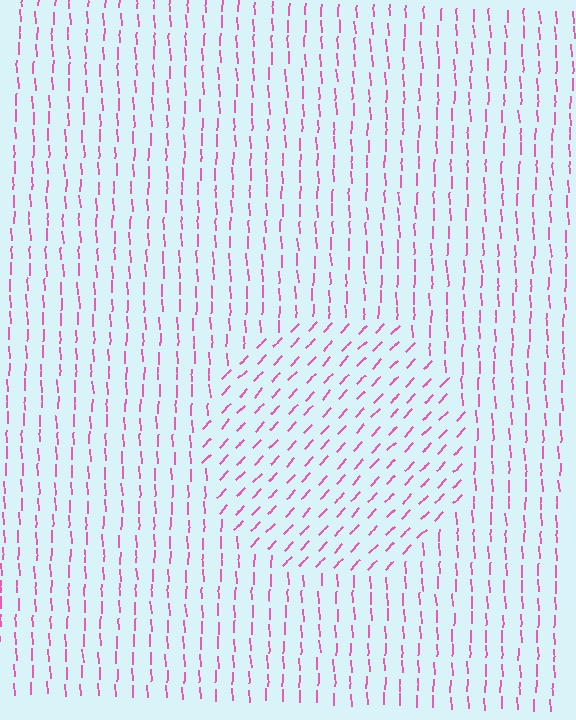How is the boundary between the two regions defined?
The boundary is defined purely by a change in line orientation (approximately 45 degrees difference). All lines are the same color and thickness.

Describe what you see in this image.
The image is filled with small pink line segments. A circle region in the image has lines oriented differently from the surrounding lines, creating a visible texture boundary.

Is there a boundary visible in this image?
Yes, there is a texture boundary formed by a change in line orientation.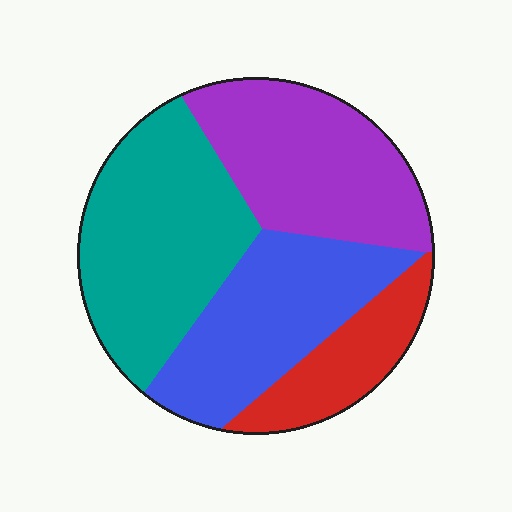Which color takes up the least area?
Red, at roughly 15%.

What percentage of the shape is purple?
Purple covers 28% of the shape.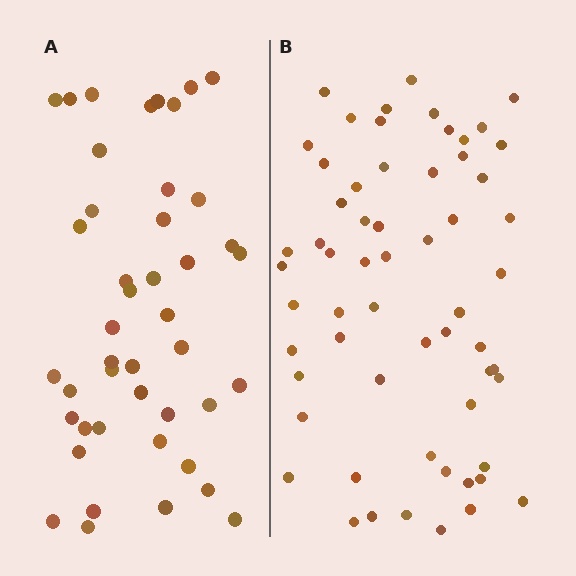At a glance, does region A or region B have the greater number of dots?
Region B (the right region) has more dots.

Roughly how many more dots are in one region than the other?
Region B has approximately 15 more dots than region A.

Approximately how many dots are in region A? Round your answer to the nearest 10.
About 40 dots. (The exact count is 44, which rounds to 40.)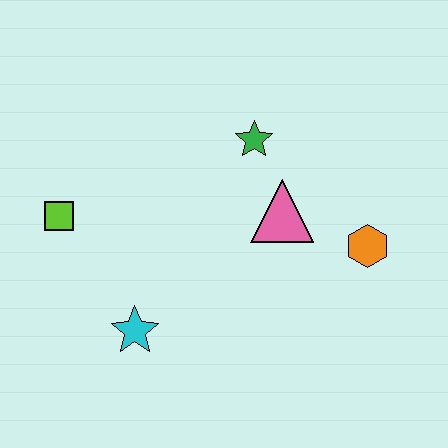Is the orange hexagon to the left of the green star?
No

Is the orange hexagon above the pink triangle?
No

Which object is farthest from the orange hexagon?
The lime square is farthest from the orange hexagon.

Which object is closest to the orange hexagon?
The pink triangle is closest to the orange hexagon.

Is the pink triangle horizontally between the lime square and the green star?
No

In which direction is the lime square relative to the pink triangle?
The lime square is to the left of the pink triangle.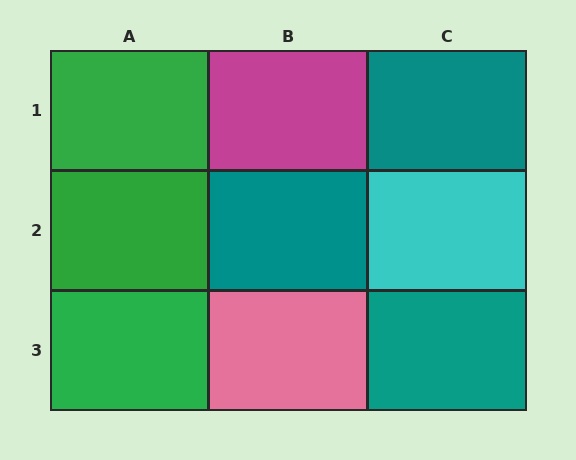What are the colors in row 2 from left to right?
Green, teal, cyan.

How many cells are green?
3 cells are green.